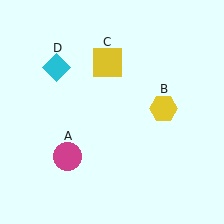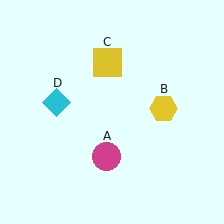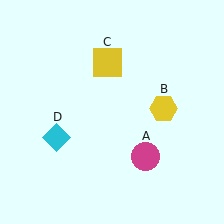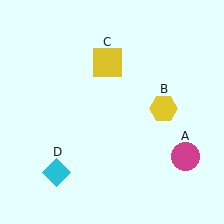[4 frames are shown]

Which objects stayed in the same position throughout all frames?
Yellow hexagon (object B) and yellow square (object C) remained stationary.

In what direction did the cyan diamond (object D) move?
The cyan diamond (object D) moved down.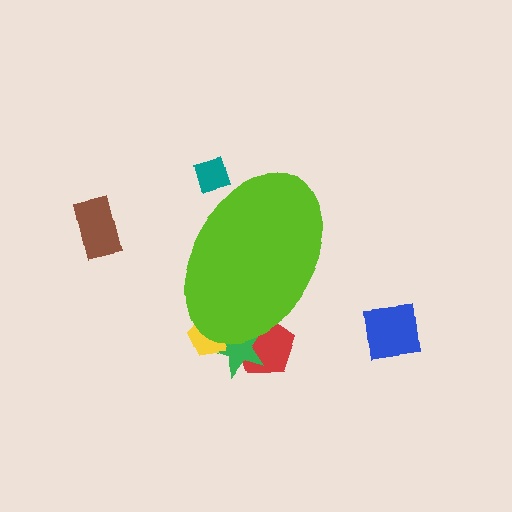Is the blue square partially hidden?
No, the blue square is fully visible.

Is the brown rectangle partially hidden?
No, the brown rectangle is fully visible.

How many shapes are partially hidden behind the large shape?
4 shapes are partially hidden.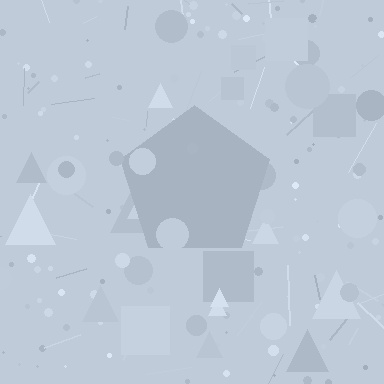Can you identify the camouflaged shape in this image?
The camouflaged shape is a pentagon.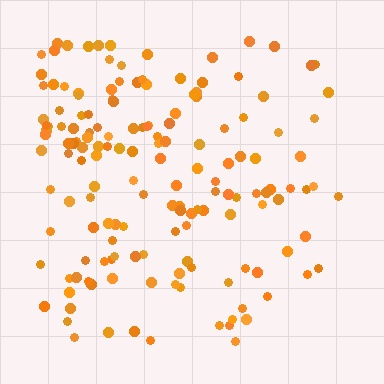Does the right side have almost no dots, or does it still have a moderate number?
Still a moderate number, just noticeably fewer than the left.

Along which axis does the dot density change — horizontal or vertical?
Horizontal.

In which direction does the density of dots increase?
From right to left, with the left side densest.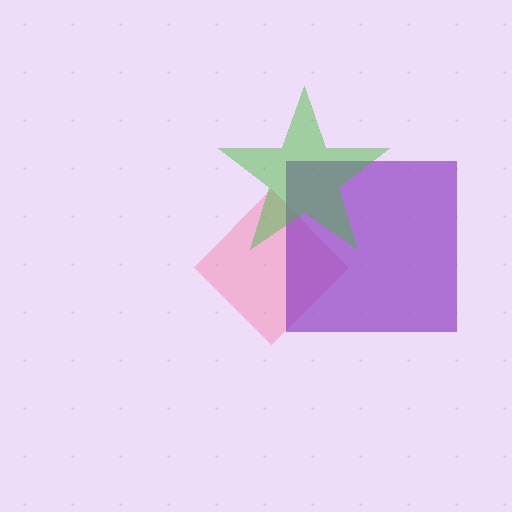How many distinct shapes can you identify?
There are 3 distinct shapes: a pink diamond, a purple square, a green star.